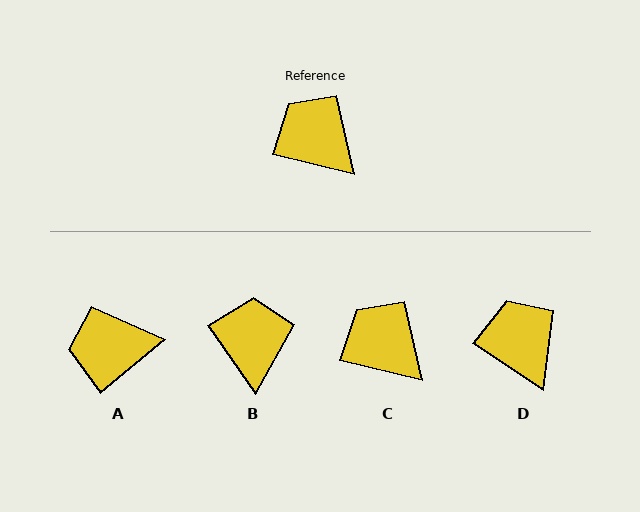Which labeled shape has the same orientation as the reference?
C.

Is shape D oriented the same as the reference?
No, it is off by about 20 degrees.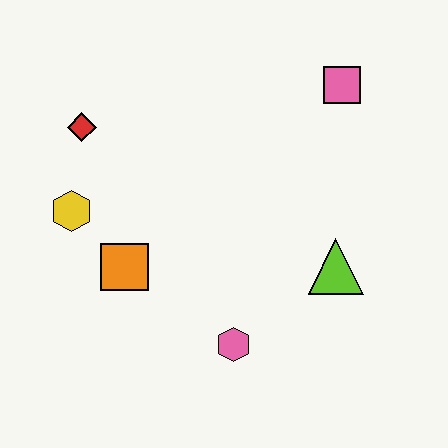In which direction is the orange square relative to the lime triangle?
The orange square is to the left of the lime triangle.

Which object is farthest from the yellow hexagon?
The pink square is farthest from the yellow hexagon.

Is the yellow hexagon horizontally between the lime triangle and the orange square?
No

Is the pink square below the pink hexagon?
No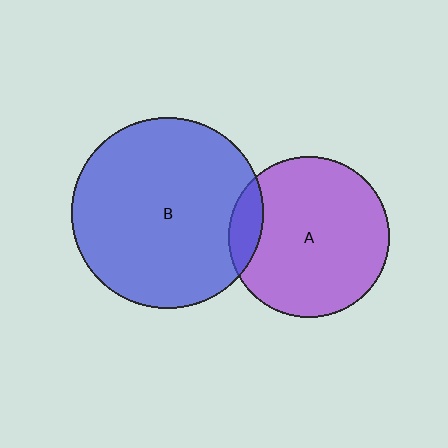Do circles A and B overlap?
Yes.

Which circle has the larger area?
Circle B (blue).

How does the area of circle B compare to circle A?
Approximately 1.4 times.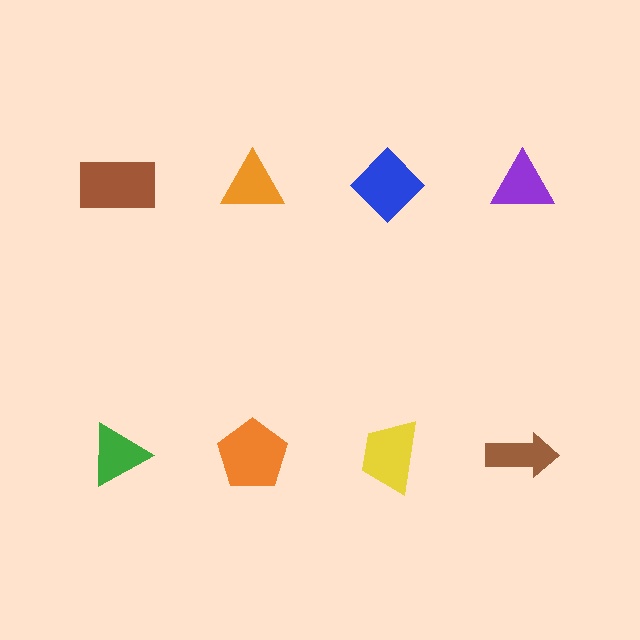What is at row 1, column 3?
A blue diamond.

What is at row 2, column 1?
A green triangle.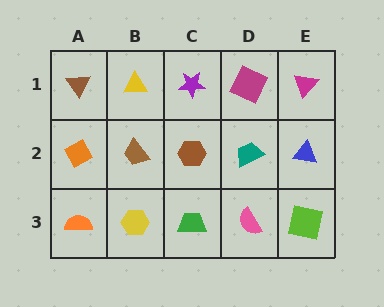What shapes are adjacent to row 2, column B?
A yellow triangle (row 1, column B), a yellow hexagon (row 3, column B), an orange diamond (row 2, column A), a brown hexagon (row 2, column C).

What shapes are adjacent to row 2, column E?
A magenta triangle (row 1, column E), a lime square (row 3, column E), a teal trapezoid (row 2, column D).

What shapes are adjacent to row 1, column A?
An orange diamond (row 2, column A), a yellow triangle (row 1, column B).